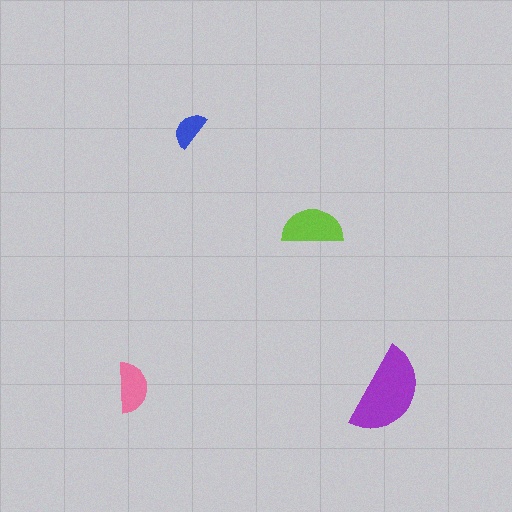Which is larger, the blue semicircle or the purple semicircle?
The purple one.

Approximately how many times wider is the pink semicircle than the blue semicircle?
About 1.5 times wider.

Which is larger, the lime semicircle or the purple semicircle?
The purple one.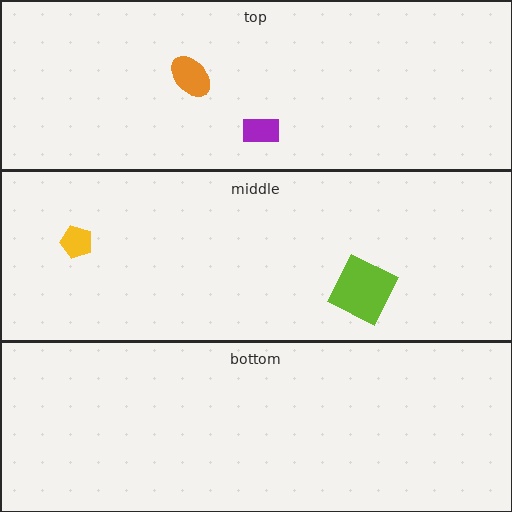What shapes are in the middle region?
The yellow pentagon, the lime square.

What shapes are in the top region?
The orange ellipse, the purple rectangle.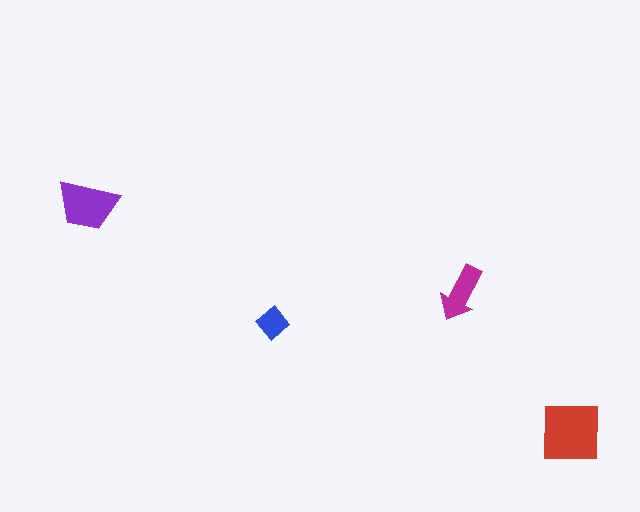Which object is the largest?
The red square.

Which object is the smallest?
The blue diamond.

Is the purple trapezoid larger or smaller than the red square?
Smaller.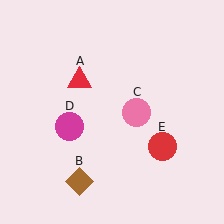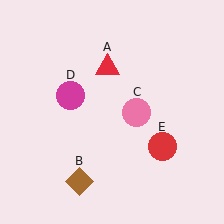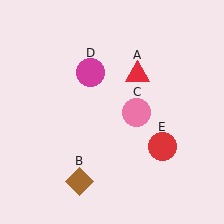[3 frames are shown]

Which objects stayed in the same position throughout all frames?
Brown diamond (object B) and pink circle (object C) and red circle (object E) remained stationary.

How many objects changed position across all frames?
2 objects changed position: red triangle (object A), magenta circle (object D).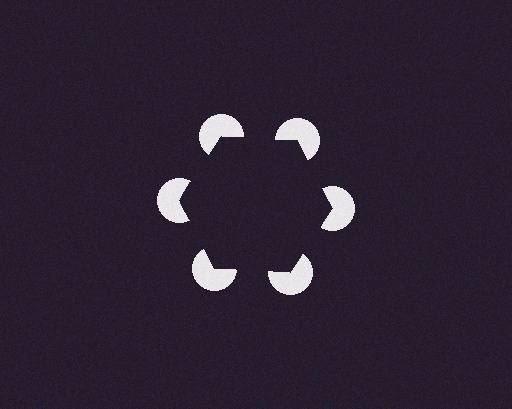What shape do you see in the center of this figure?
An illusory hexagon — its edges are inferred from the aligned wedge cuts in the pac-man discs, not physically drawn.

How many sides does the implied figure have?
6 sides.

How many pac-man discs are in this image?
There are 6 — one at each vertex of the illusory hexagon.